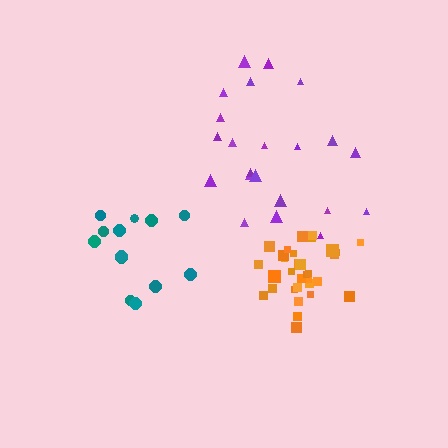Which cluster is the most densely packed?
Orange.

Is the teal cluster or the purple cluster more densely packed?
Teal.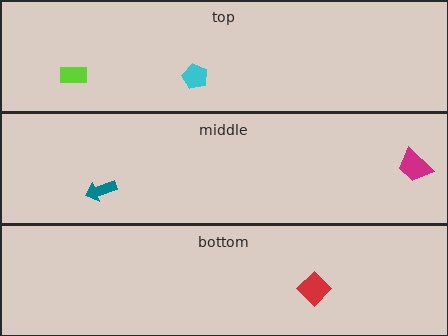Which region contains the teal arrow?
The middle region.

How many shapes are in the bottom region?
1.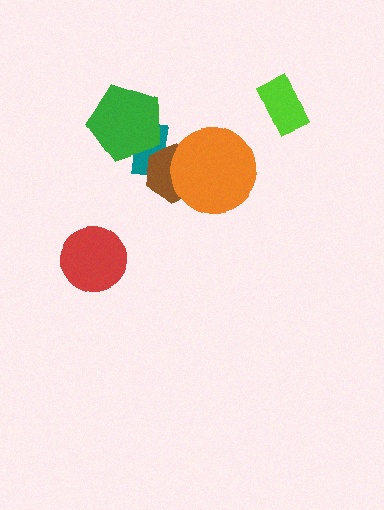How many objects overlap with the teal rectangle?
2 objects overlap with the teal rectangle.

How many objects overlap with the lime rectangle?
0 objects overlap with the lime rectangle.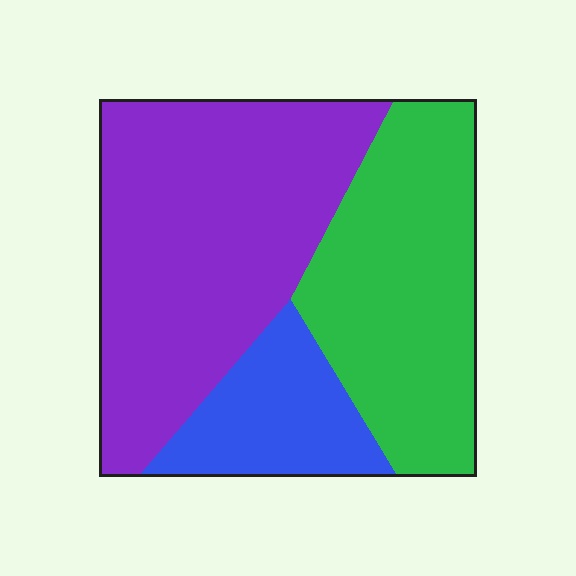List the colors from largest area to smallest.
From largest to smallest: purple, green, blue.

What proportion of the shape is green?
Green takes up between a quarter and a half of the shape.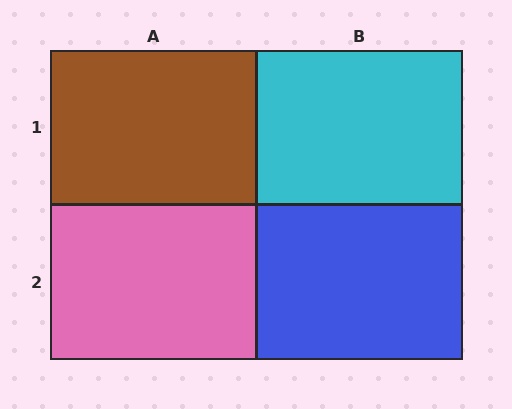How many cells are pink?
1 cell is pink.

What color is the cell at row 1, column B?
Cyan.